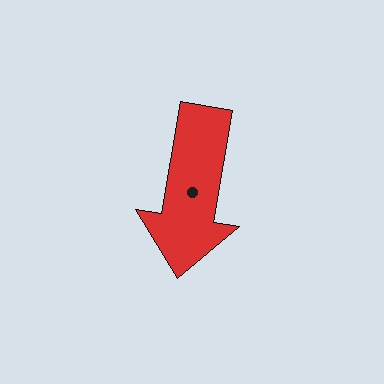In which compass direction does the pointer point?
South.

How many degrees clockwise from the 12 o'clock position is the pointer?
Approximately 190 degrees.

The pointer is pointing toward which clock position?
Roughly 6 o'clock.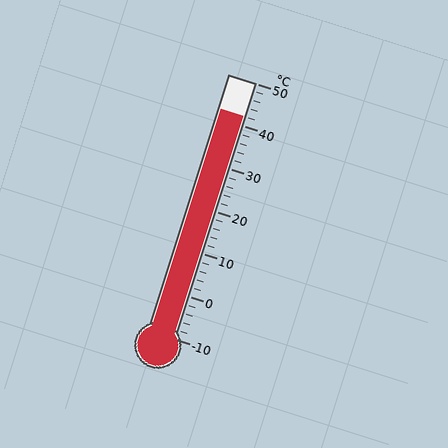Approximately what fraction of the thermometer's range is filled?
The thermometer is filled to approximately 85% of its range.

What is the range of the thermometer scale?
The thermometer scale ranges from -10°C to 50°C.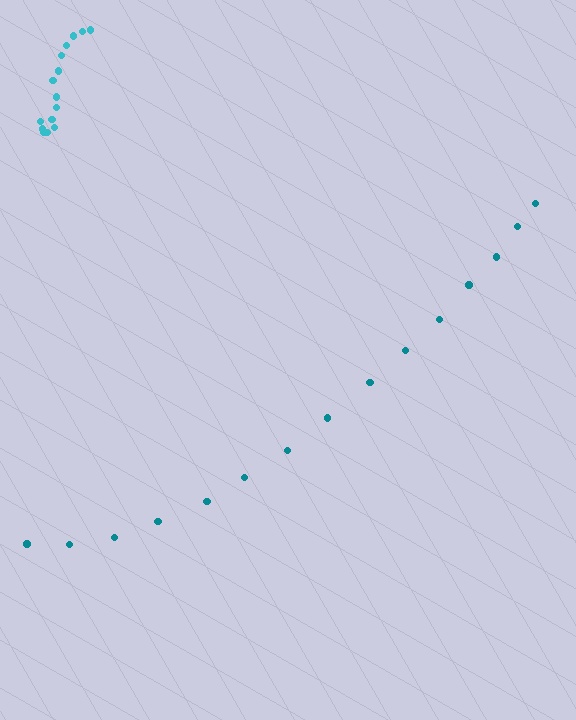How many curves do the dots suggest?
There are 2 distinct paths.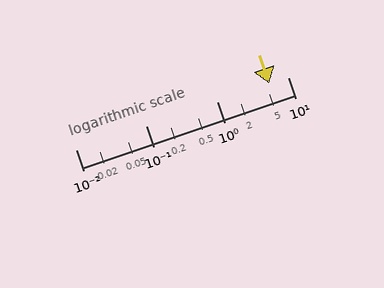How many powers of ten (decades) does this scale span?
The scale spans 3 decades, from 0.01 to 10.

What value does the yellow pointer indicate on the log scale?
The pointer indicates approximately 5.4.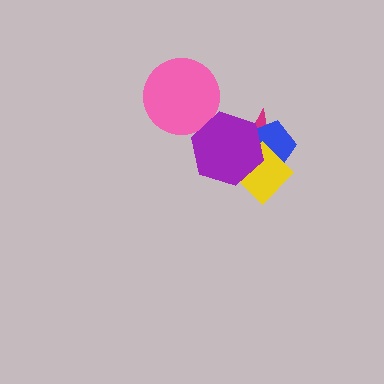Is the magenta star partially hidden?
Yes, it is partially covered by another shape.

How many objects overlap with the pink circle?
0 objects overlap with the pink circle.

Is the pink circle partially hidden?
No, no other shape covers it.